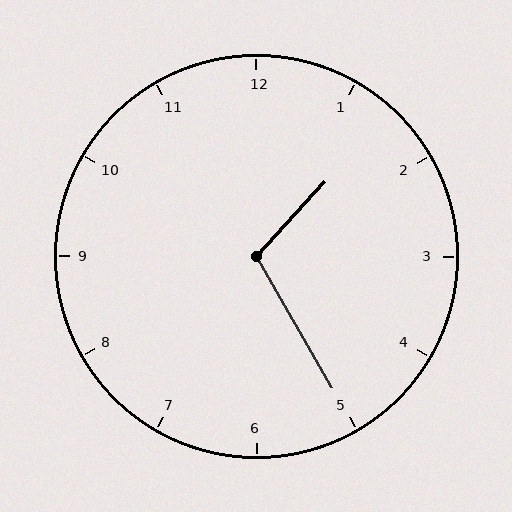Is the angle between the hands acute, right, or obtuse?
It is obtuse.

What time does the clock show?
1:25.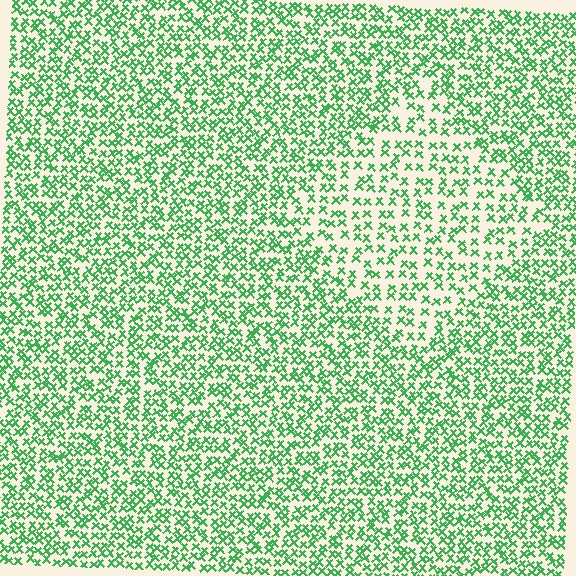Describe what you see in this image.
The image contains small green elements arranged at two different densities. A diamond-shaped region is visible where the elements are less densely packed than the surrounding area.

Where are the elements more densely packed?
The elements are more densely packed outside the diamond boundary.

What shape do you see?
I see a diamond.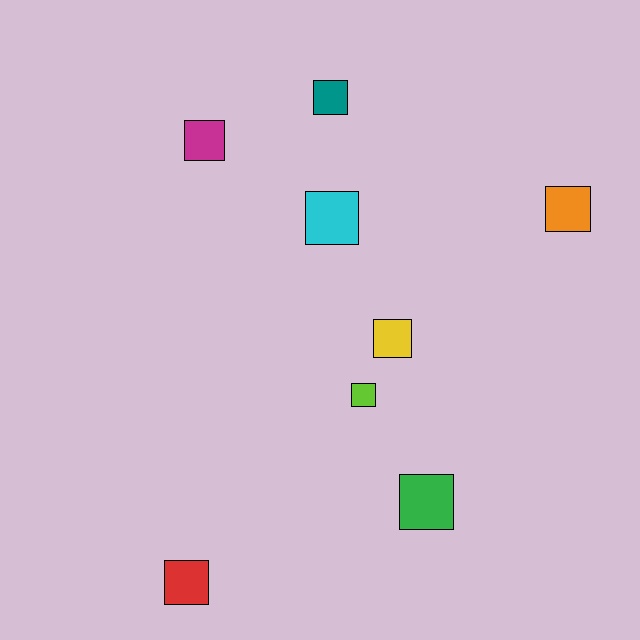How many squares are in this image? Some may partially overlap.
There are 8 squares.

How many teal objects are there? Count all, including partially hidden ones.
There is 1 teal object.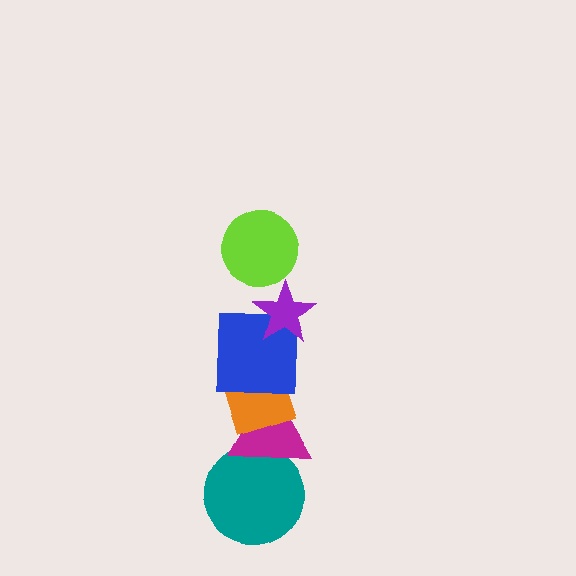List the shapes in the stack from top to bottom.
From top to bottom: the lime circle, the purple star, the blue square, the orange diamond, the magenta triangle, the teal circle.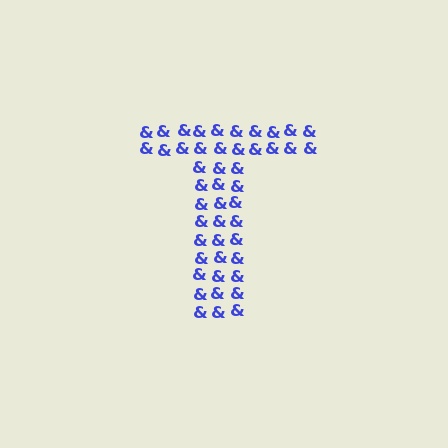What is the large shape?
The large shape is the letter T.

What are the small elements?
The small elements are ampersands.